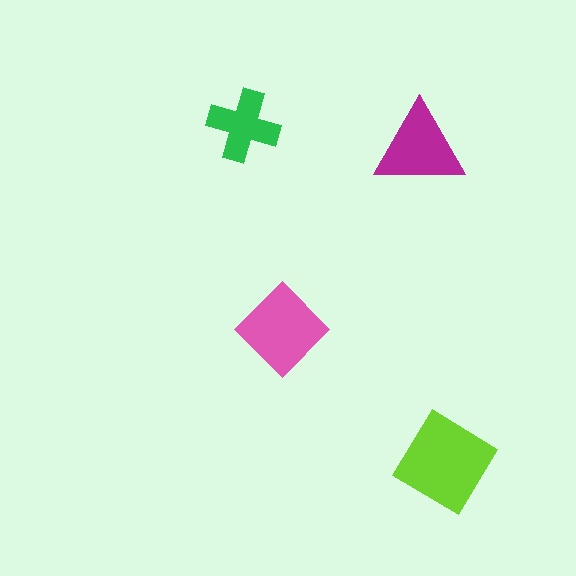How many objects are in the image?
There are 4 objects in the image.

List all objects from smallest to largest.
The green cross, the magenta triangle, the pink diamond, the lime diamond.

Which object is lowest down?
The lime diamond is bottommost.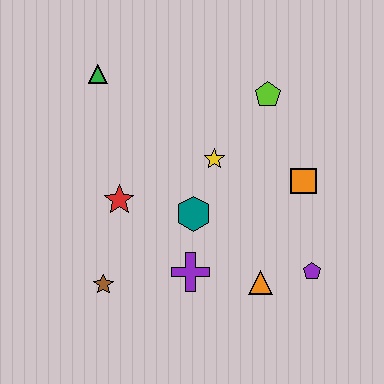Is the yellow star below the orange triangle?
No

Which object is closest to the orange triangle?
The purple pentagon is closest to the orange triangle.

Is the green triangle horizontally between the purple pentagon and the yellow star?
No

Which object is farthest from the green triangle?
The purple pentagon is farthest from the green triangle.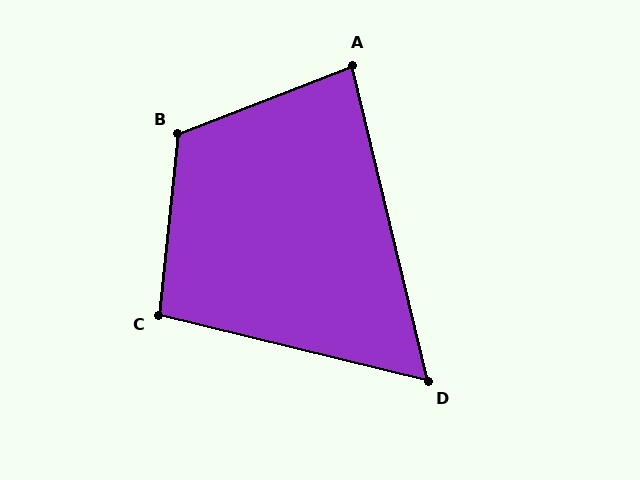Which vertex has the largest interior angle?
B, at approximately 117 degrees.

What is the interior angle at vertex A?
Approximately 82 degrees (acute).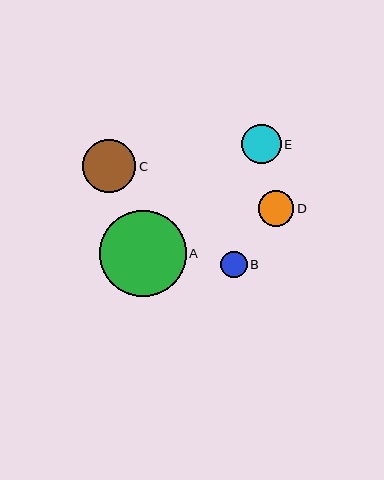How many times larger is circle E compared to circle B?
Circle E is approximately 1.5 times the size of circle B.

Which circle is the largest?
Circle A is the largest with a size of approximately 86 pixels.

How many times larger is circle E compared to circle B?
Circle E is approximately 1.5 times the size of circle B.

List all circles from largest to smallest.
From largest to smallest: A, C, E, D, B.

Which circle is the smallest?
Circle B is the smallest with a size of approximately 26 pixels.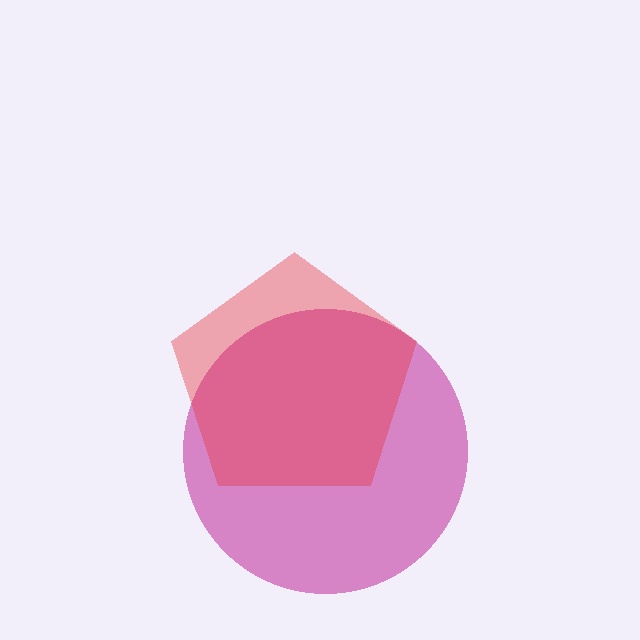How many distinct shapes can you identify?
There are 2 distinct shapes: a magenta circle, a red pentagon.